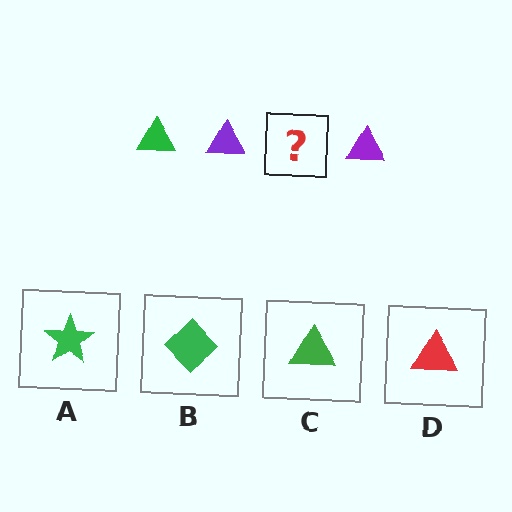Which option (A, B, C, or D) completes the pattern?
C.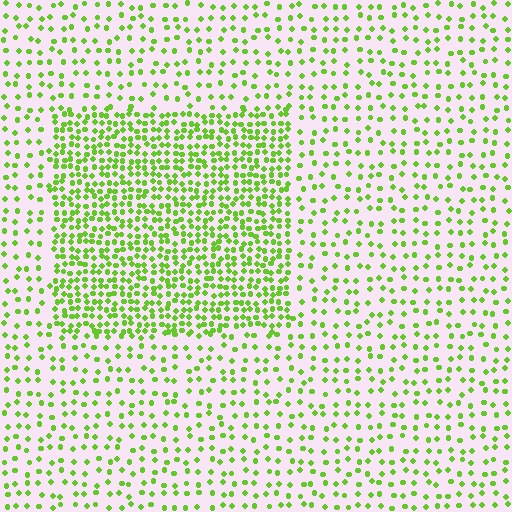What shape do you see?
I see a rectangle.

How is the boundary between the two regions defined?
The boundary is defined by a change in element density (approximately 2.3x ratio). All elements are the same color, size, and shape.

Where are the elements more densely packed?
The elements are more densely packed inside the rectangle boundary.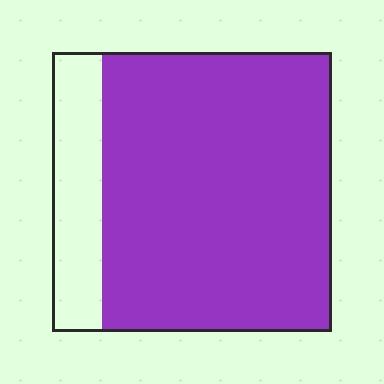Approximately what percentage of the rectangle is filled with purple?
Approximately 80%.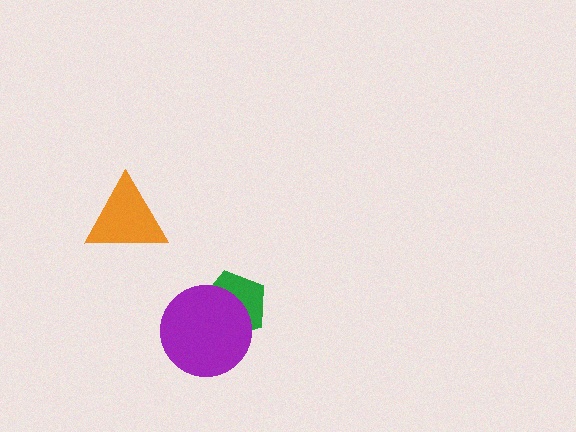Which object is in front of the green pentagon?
The purple circle is in front of the green pentagon.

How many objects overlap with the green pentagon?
1 object overlaps with the green pentagon.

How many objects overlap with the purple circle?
1 object overlaps with the purple circle.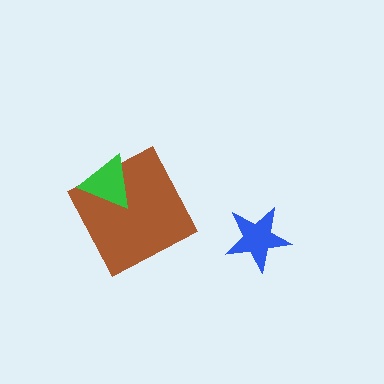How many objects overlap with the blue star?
0 objects overlap with the blue star.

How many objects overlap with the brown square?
1 object overlaps with the brown square.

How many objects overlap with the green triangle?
1 object overlaps with the green triangle.